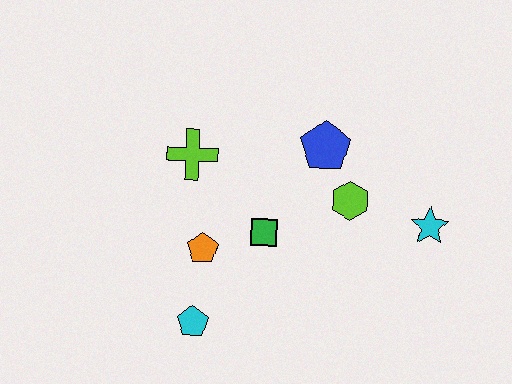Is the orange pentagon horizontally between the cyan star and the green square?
No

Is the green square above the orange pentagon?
Yes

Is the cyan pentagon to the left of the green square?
Yes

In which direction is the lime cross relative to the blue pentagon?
The lime cross is to the left of the blue pentagon.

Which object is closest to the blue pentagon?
The lime hexagon is closest to the blue pentagon.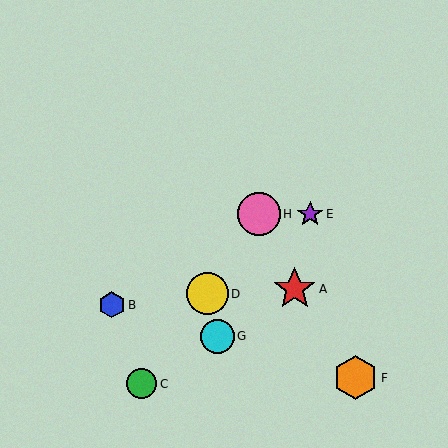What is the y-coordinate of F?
Object F is at y≈378.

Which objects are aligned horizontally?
Objects E, H are aligned horizontally.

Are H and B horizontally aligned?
No, H is at y≈214 and B is at y≈305.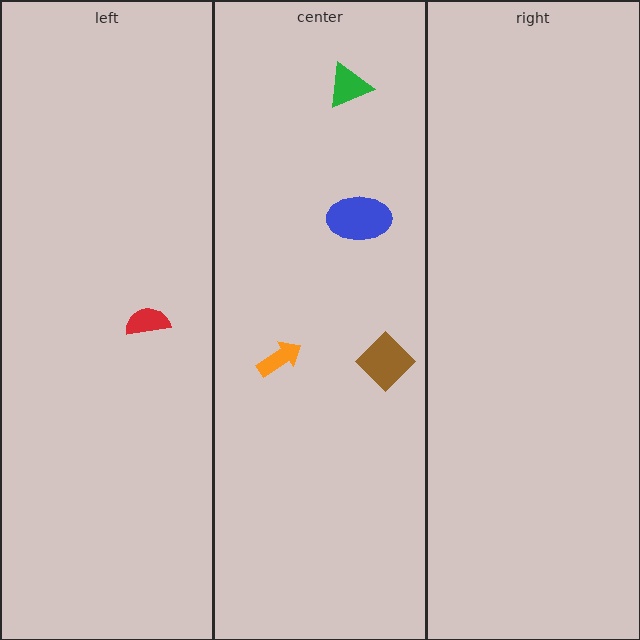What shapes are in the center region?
The green triangle, the orange arrow, the blue ellipse, the brown diamond.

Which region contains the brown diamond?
The center region.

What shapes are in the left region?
The red semicircle.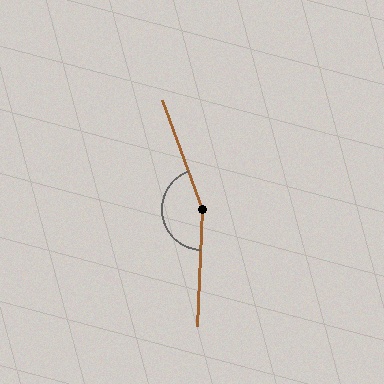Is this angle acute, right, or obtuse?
It is obtuse.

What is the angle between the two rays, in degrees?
Approximately 157 degrees.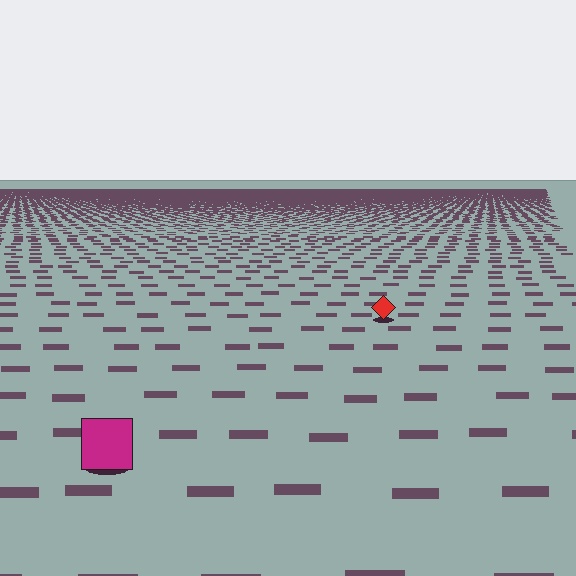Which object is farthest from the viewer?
The red diamond is farthest from the viewer. It appears smaller and the ground texture around it is denser.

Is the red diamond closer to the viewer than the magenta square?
No. The magenta square is closer — you can tell from the texture gradient: the ground texture is coarser near it.